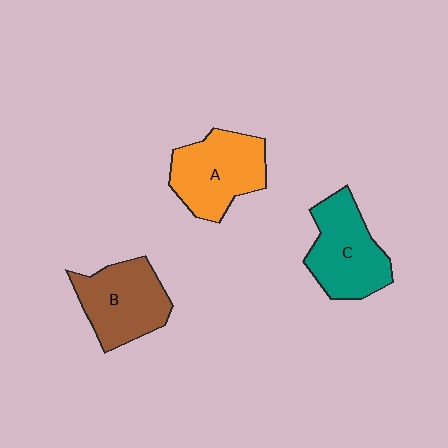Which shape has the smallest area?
Shape B (brown).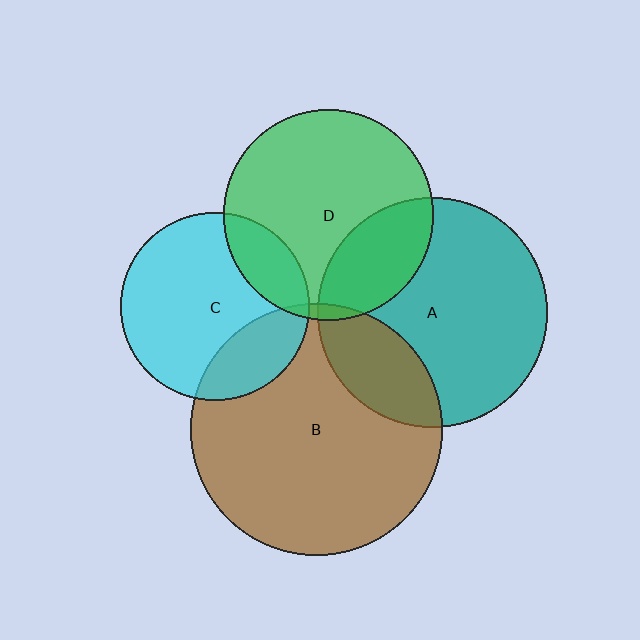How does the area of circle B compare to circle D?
Approximately 1.4 times.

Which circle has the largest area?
Circle B (brown).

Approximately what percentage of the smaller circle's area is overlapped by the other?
Approximately 25%.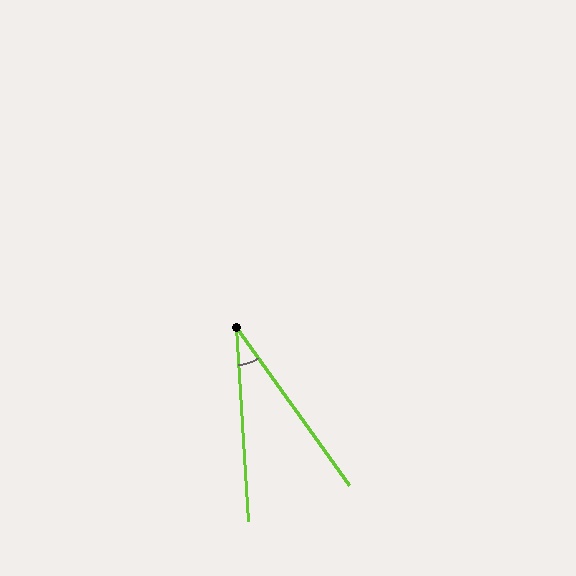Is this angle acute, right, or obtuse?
It is acute.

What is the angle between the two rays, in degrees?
Approximately 32 degrees.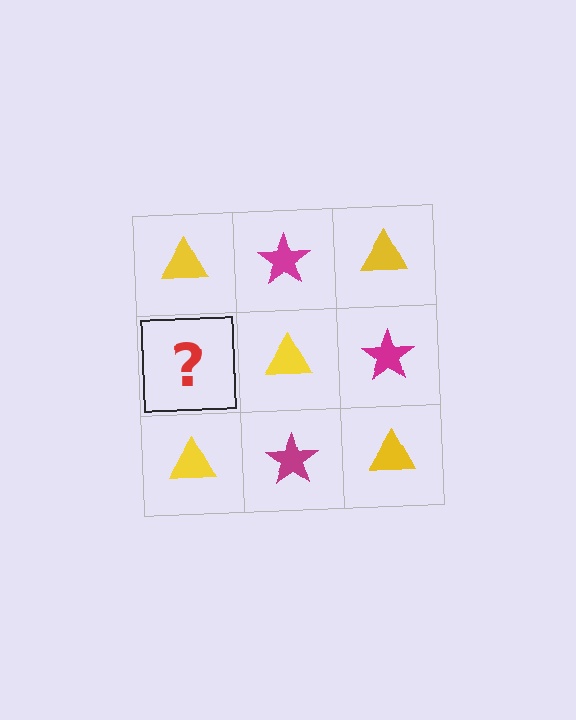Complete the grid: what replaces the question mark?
The question mark should be replaced with a magenta star.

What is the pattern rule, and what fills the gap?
The rule is that it alternates yellow triangle and magenta star in a checkerboard pattern. The gap should be filled with a magenta star.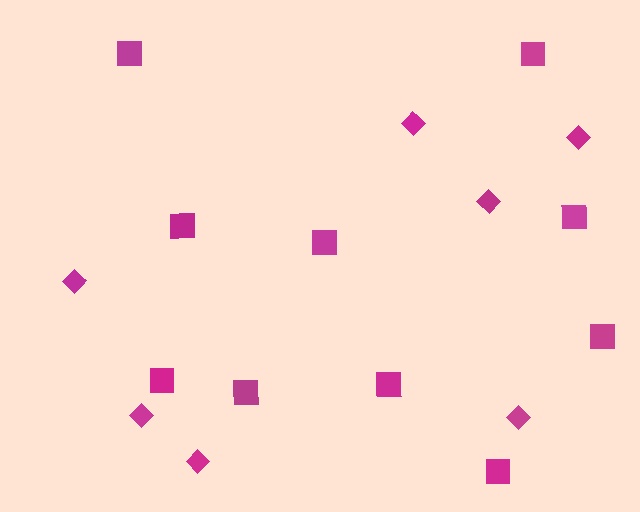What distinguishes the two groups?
There are 2 groups: one group of diamonds (7) and one group of squares (10).